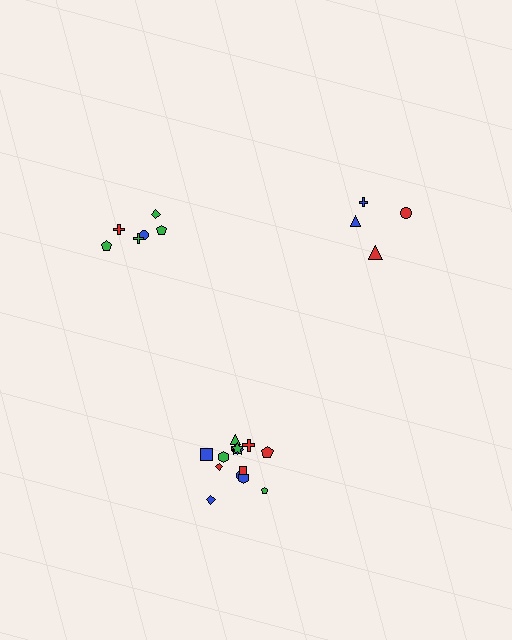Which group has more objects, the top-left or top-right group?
The top-left group.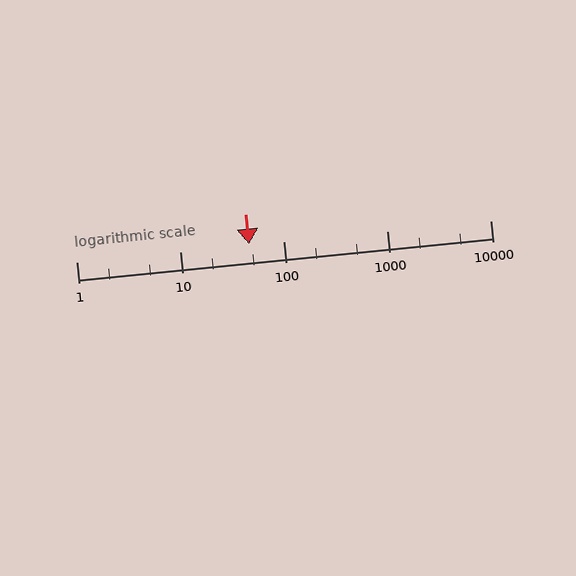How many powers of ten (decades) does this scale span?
The scale spans 4 decades, from 1 to 10000.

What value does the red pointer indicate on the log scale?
The pointer indicates approximately 47.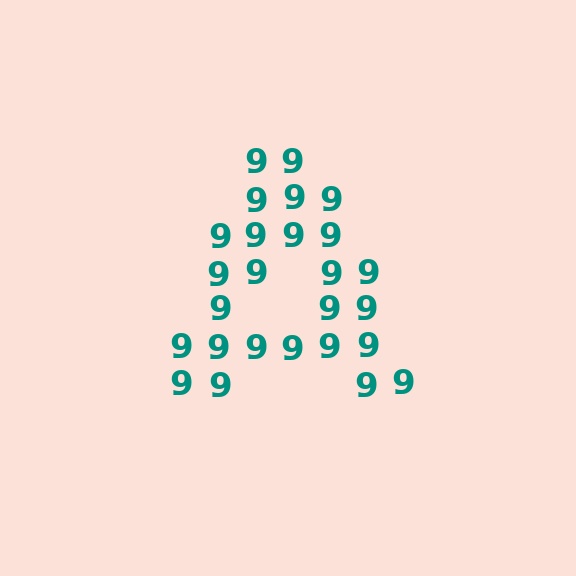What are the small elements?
The small elements are digit 9's.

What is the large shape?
The large shape is the letter A.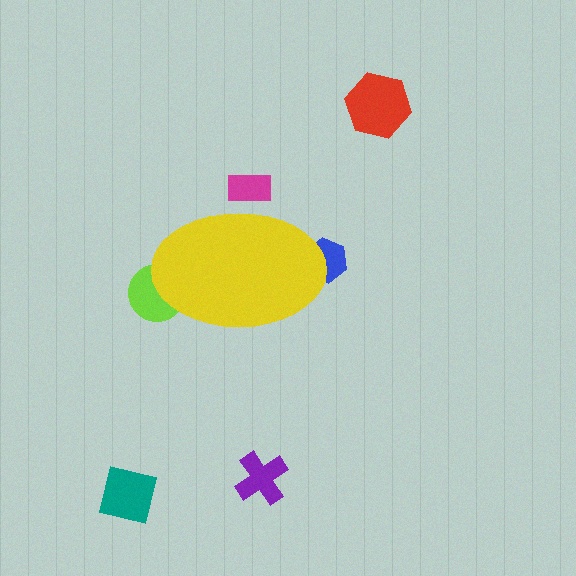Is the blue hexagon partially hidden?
Yes, the blue hexagon is partially hidden behind the yellow ellipse.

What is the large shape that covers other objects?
A yellow ellipse.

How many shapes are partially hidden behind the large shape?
3 shapes are partially hidden.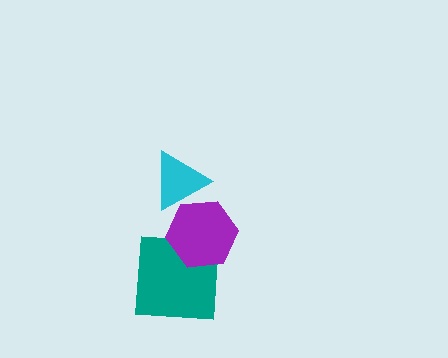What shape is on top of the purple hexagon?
The cyan triangle is on top of the purple hexagon.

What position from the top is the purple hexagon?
The purple hexagon is 2nd from the top.